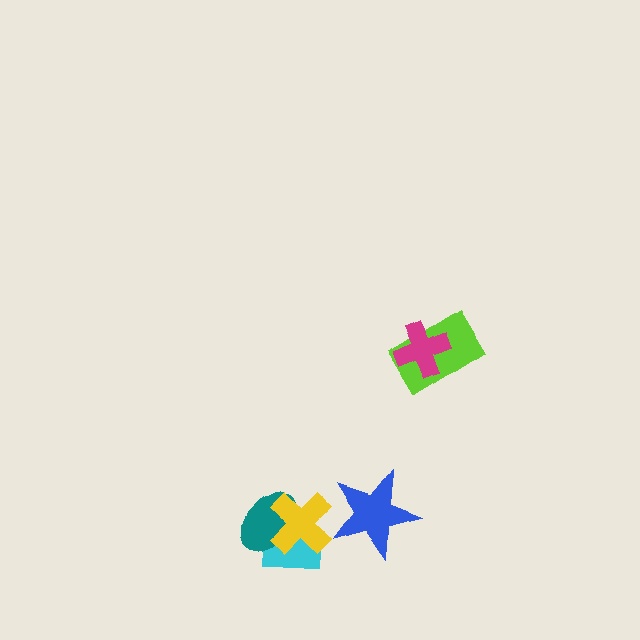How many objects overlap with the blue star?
0 objects overlap with the blue star.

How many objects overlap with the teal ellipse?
2 objects overlap with the teal ellipse.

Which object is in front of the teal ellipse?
The yellow cross is in front of the teal ellipse.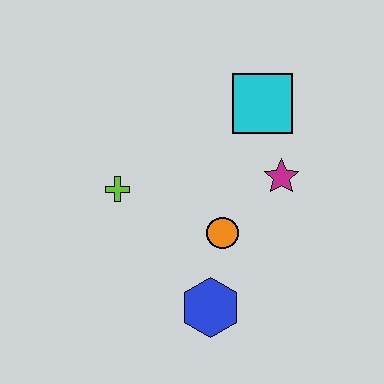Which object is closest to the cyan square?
The magenta star is closest to the cyan square.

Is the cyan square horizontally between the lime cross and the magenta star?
Yes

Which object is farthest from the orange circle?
The cyan square is farthest from the orange circle.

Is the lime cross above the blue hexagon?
Yes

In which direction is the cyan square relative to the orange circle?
The cyan square is above the orange circle.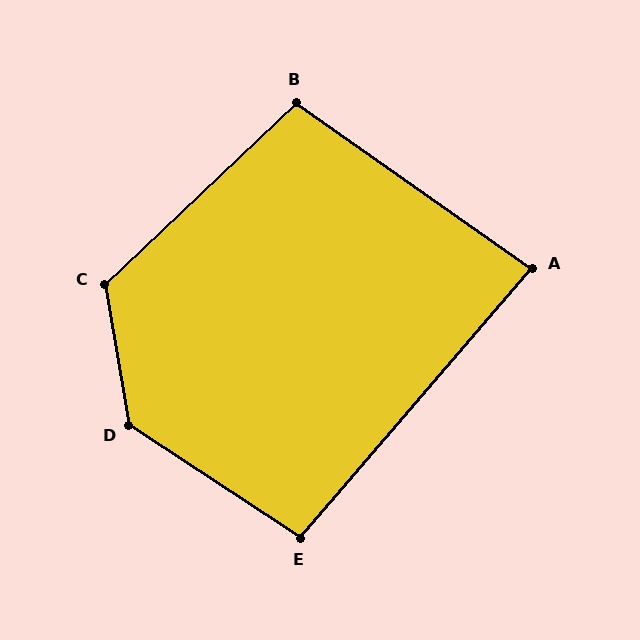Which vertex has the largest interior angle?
D, at approximately 133 degrees.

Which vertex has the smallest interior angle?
A, at approximately 84 degrees.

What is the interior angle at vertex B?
Approximately 102 degrees (obtuse).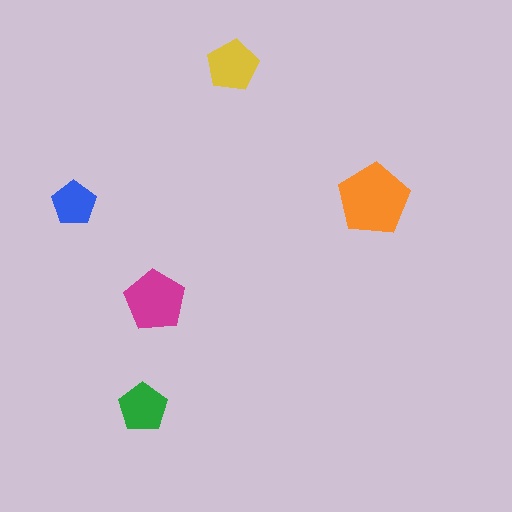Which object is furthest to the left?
The blue pentagon is leftmost.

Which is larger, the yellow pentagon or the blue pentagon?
The yellow one.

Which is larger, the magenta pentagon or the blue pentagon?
The magenta one.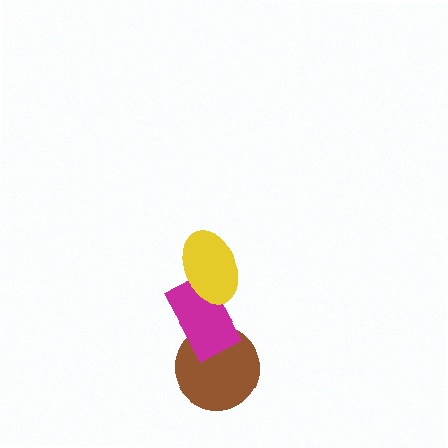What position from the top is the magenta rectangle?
The magenta rectangle is 2nd from the top.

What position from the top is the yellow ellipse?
The yellow ellipse is 1st from the top.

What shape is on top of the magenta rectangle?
The yellow ellipse is on top of the magenta rectangle.